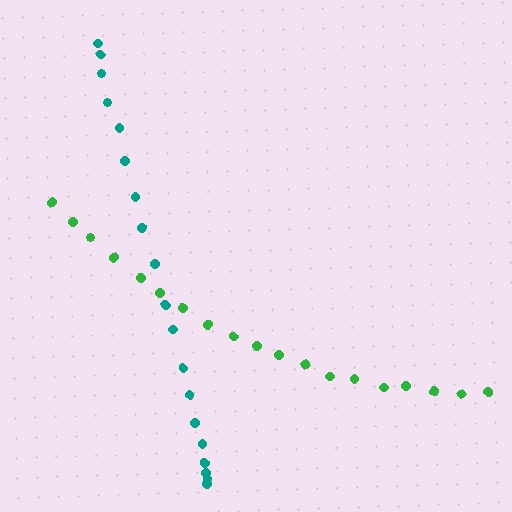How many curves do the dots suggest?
There are 2 distinct paths.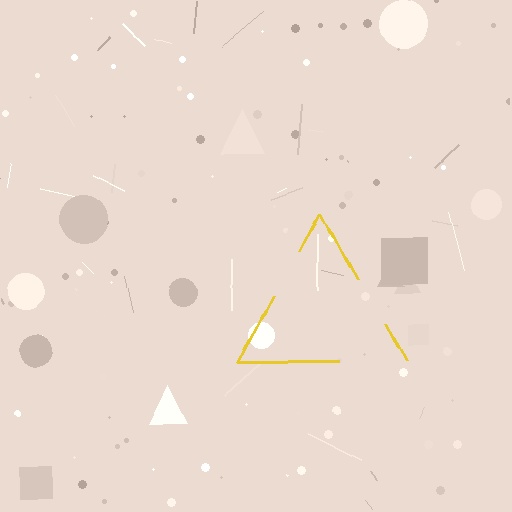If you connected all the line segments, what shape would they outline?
They would outline a triangle.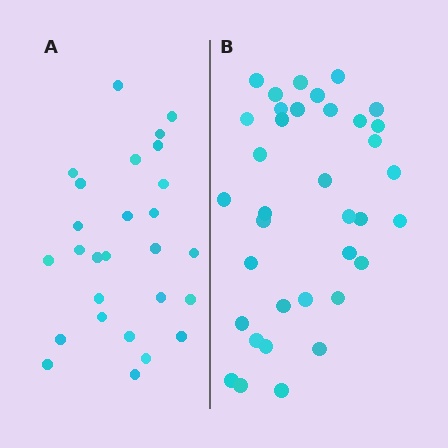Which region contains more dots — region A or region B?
Region B (the right region) has more dots.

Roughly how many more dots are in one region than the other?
Region B has roughly 8 or so more dots than region A.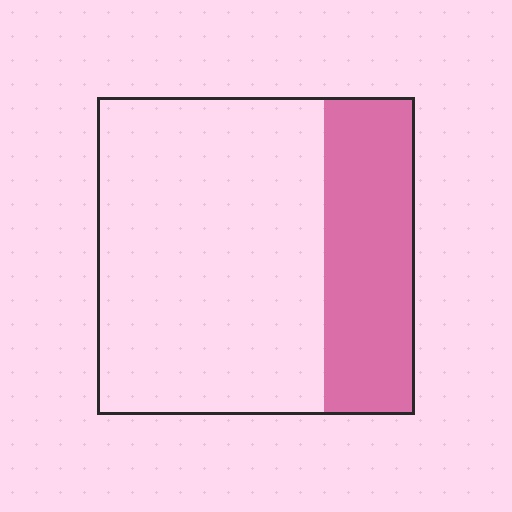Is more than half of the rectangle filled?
No.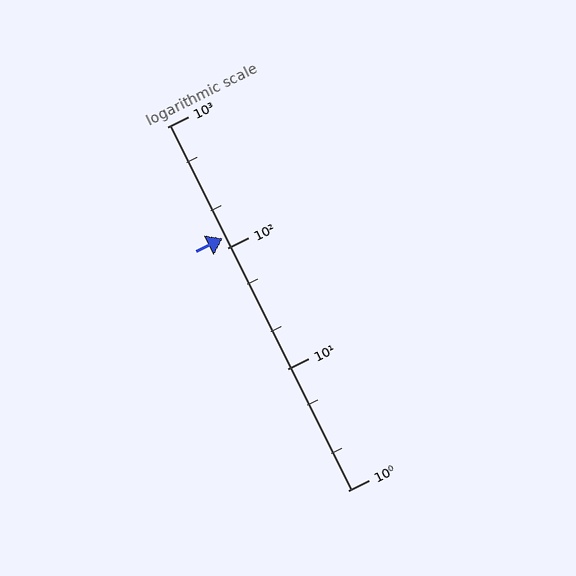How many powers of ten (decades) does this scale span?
The scale spans 3 decades, from 1 to 1000.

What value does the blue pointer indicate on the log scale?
The pointer indicates approximately 120.